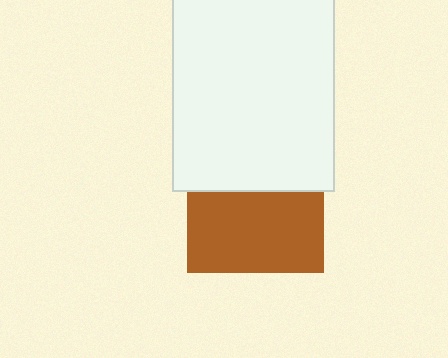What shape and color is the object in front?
The object in front is a white rectangle.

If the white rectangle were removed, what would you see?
You would see the complete brown square.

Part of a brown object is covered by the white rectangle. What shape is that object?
It is a square.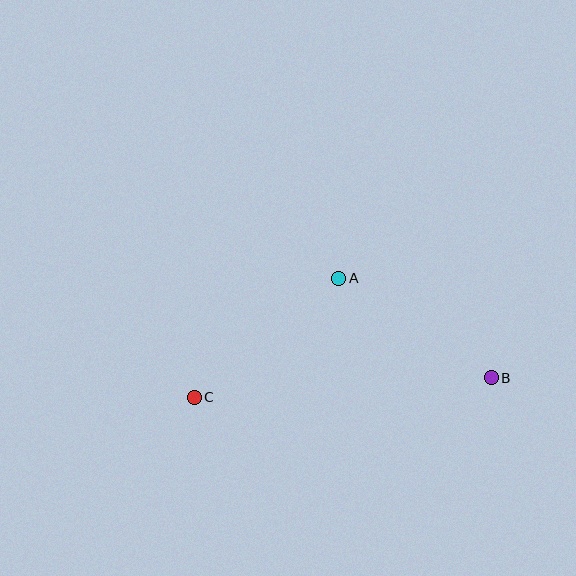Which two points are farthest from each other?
Points B and C are farthest from each other.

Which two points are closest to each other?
Points A and B are closest to each other.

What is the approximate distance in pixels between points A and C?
The distance between A and C is approximately 187 pixels.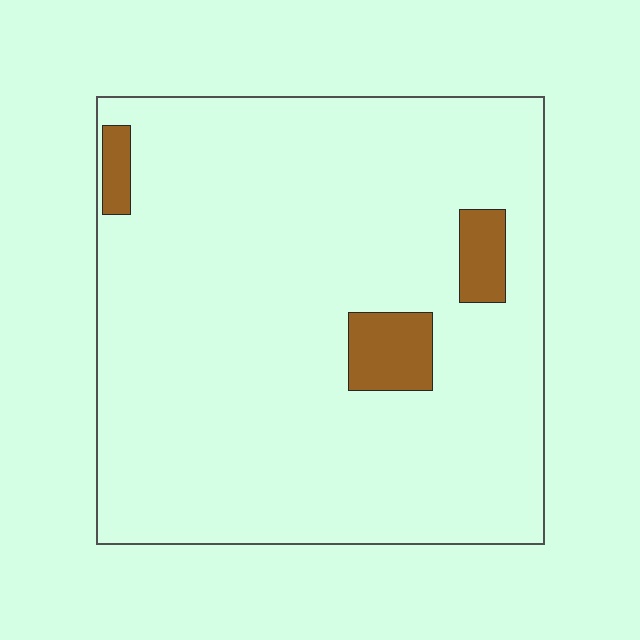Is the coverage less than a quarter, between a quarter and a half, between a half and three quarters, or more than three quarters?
Less than a quarter.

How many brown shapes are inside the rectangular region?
3.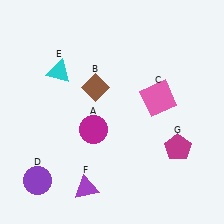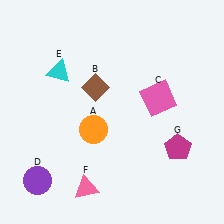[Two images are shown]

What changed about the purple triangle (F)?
In Image 1, F is purple. In Image 2, it changed to pink.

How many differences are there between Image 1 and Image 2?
There are 2 differences between the two images.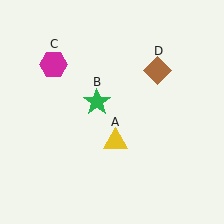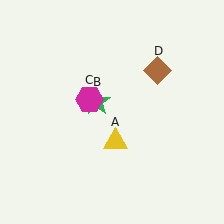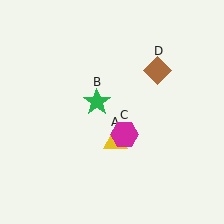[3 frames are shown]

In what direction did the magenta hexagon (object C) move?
The magenta hexagon (object C) moved down and to the right.